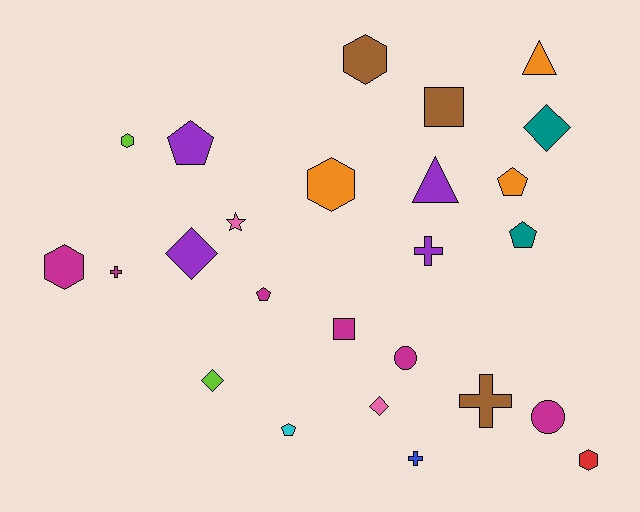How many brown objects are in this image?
There are 3 brown objects.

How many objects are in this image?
There are 25 objects.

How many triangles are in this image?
There are 2 triangles.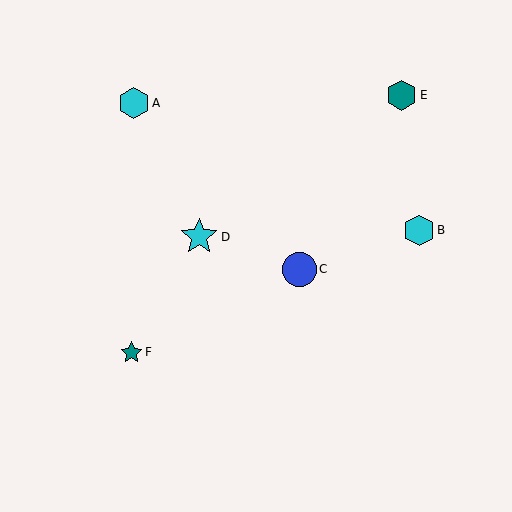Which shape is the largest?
The cyan star (labeled D) is the largest.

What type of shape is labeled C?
Shape C is a blue circle.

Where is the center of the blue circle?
The center of the blue circle is at (299, 269).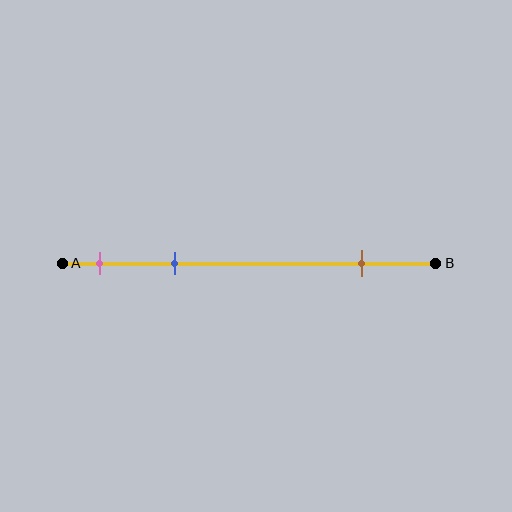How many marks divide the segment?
There are 3 marks dividing the segment.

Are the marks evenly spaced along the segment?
No, the marks are not evenly spaced.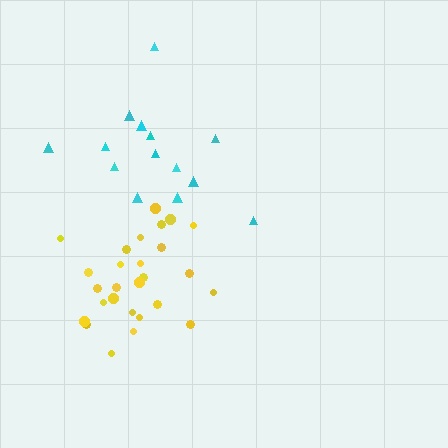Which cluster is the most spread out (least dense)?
Cyan.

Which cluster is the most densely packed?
Yellow.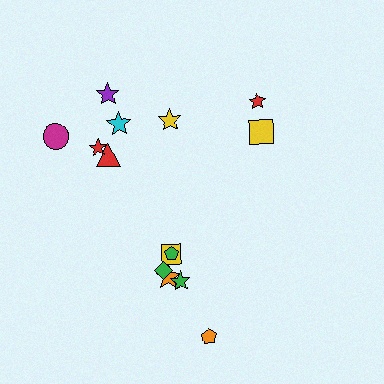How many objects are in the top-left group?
There are 5 objects.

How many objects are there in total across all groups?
There are 14 objects.